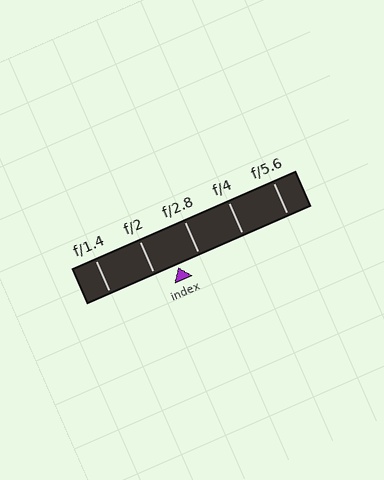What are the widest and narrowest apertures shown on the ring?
The widest aperture shown is f/1.4 and the narrowest is f/5.6.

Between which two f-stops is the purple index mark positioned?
The index mark is between f/2 and f/2.8.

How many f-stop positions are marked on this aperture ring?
There are 5 f-stop positions marked.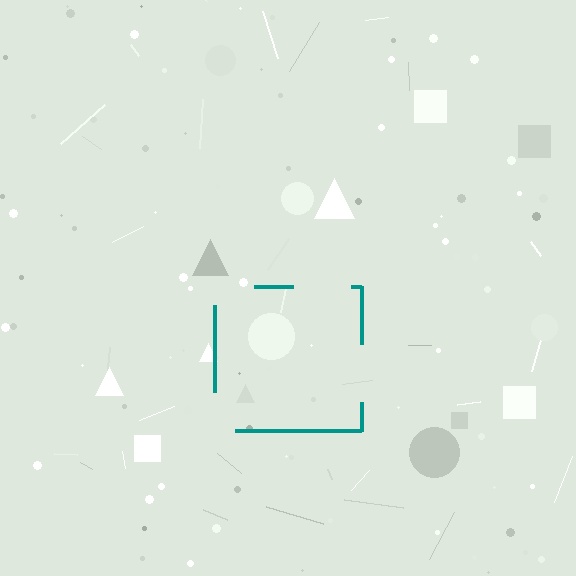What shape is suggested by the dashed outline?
The dashed outline suggests a square.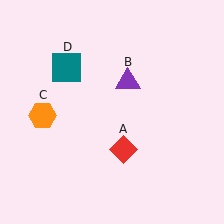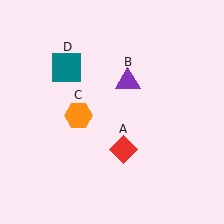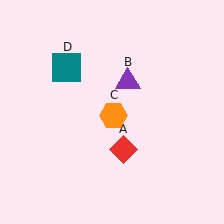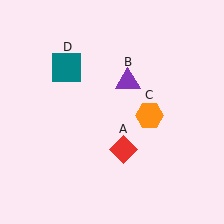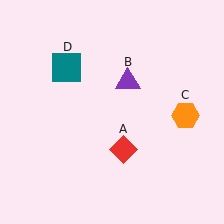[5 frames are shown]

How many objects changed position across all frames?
1 object changed position: orange hexagon (object C).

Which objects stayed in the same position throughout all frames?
Red diamond (object A) and purple triangle (object B) and teal square (object D) remained stationary.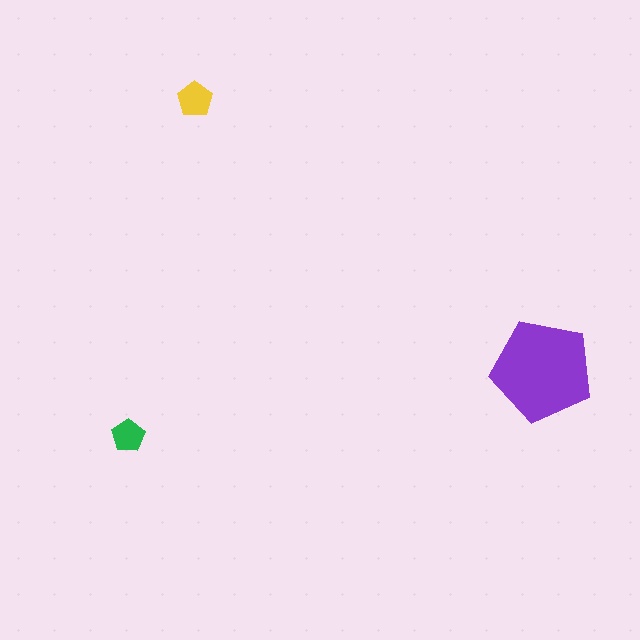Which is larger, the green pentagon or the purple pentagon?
The purple one.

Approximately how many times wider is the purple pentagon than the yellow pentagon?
About 3 times wider.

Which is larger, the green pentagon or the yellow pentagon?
The yellow one.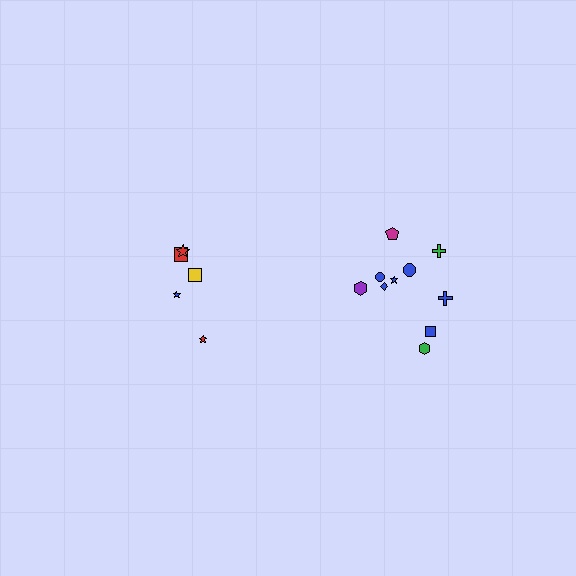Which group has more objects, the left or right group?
The right group.